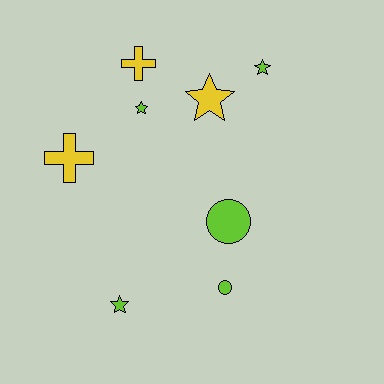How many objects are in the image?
There are 8 objects.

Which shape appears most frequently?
Star, with 4 objects.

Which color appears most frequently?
Lime, with 5 objects.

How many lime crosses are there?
There are no lime crosses.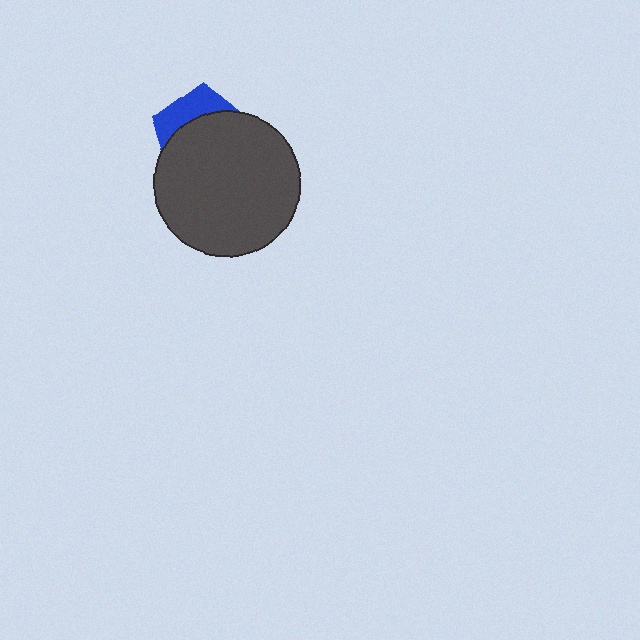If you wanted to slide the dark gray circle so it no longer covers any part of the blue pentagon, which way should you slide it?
Slide it down — that is the most direct way to separate the two shapes.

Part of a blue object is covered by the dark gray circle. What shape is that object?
It is a pentagon.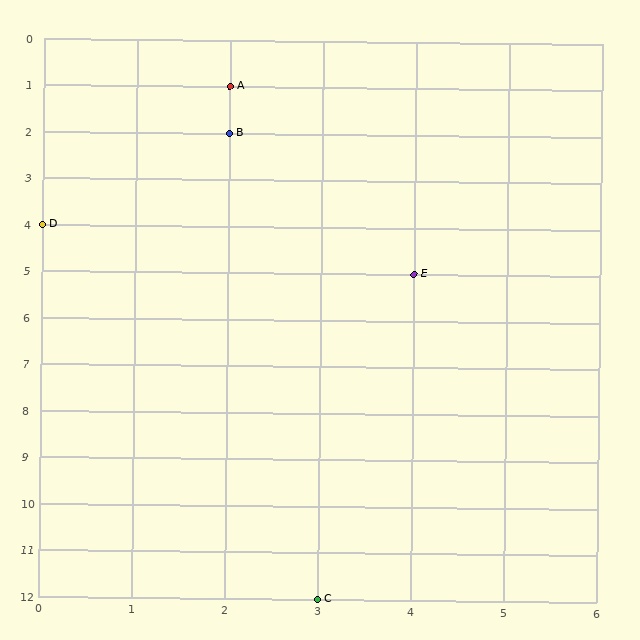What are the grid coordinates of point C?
Point C is at grid coordinates (3, 12).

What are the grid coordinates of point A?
Point A is at grid coordinates (2, 1).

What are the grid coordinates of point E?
Point E is at grid coordinates (4, 5).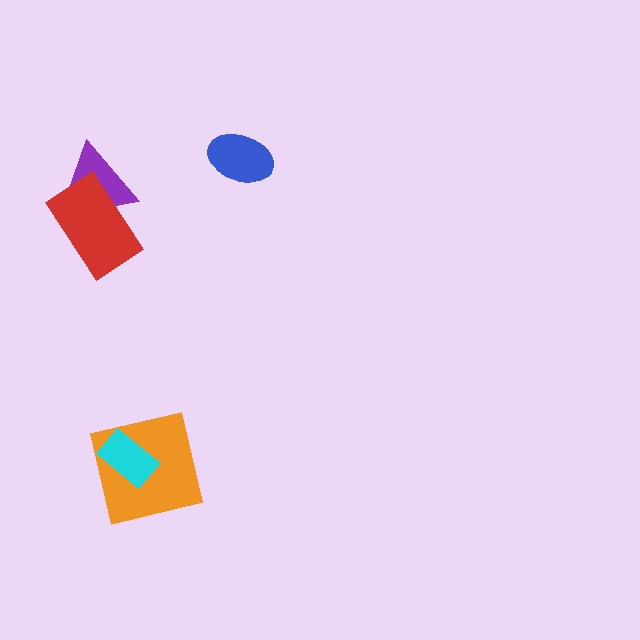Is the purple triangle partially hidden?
Yes, it is partially covered by another shape.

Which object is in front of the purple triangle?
The red rectangle is in front of the purple triangle.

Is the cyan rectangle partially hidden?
No, no other shape covers it.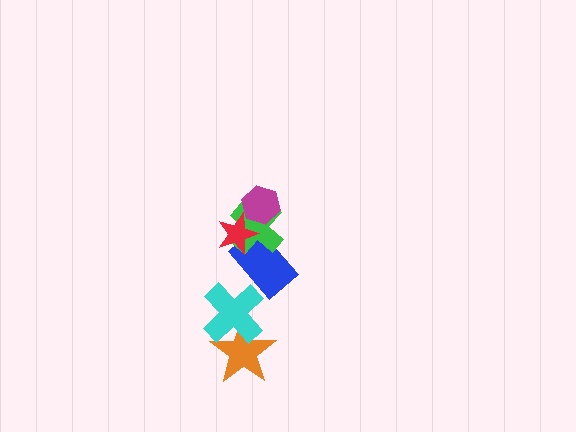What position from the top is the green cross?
The green cross is 3rd from the top.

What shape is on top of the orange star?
The cyan cross is on top of the orange star.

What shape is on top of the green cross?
The red star is on top of the green cross.